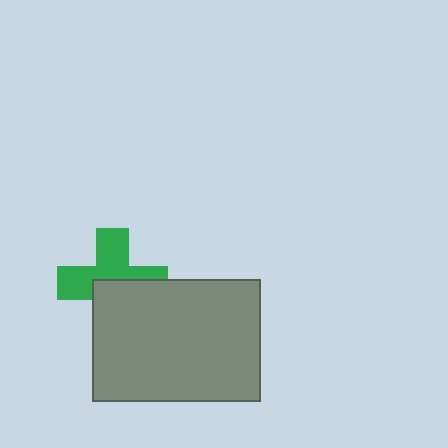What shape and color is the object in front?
The object in front is a gray rectangle.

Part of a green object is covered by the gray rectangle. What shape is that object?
It is a cross.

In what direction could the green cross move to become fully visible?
The green cross could move up. That would shift it out from behind the gray rectangle entirely.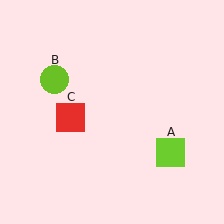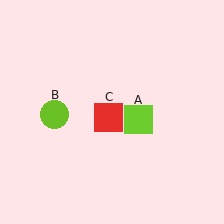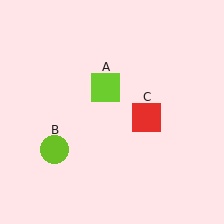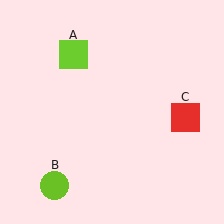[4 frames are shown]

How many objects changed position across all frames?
3 objects changed position: lime square (object A), lime circle (object B), red square (object C).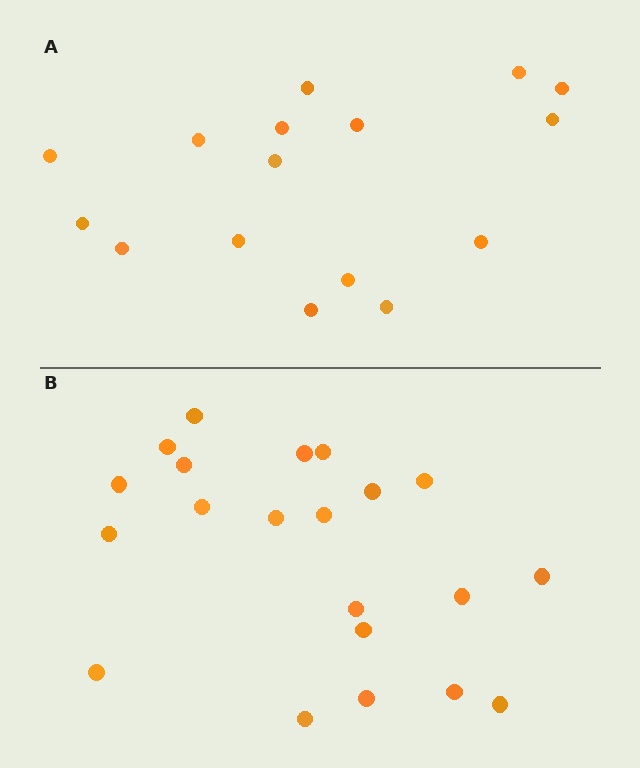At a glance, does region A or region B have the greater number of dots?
Region B (the bottom region) has more dots.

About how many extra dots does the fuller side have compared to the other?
Region B has about 5 more dots than region A.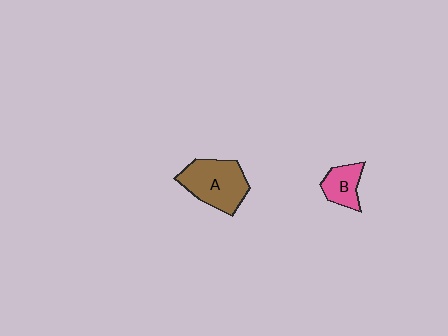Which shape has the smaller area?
Shape B (pink).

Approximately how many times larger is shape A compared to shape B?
Approximately 1.9 times.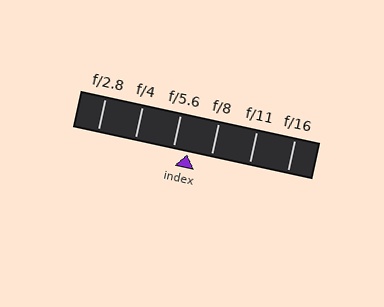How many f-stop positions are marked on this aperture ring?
There are 6 f-stop positions marked.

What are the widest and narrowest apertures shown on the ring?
The widest aperture shown is f/2.8 and the narrowest is f/16.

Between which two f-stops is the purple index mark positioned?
The index mark is between f/5.6 and f/8.